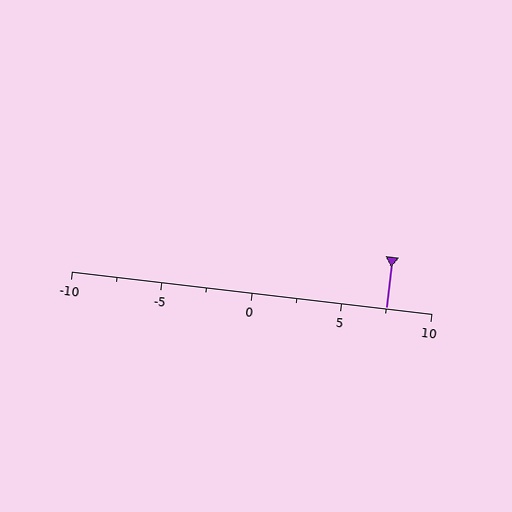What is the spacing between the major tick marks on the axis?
The major ticks are spaced 5 apart.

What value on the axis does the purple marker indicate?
The marker indicates approximately 7.5.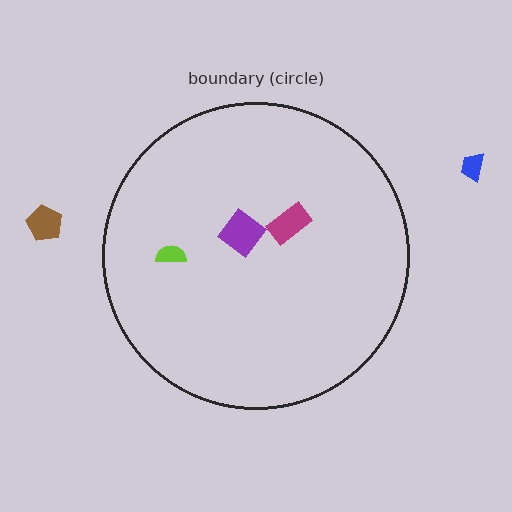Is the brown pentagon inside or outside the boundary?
Outside.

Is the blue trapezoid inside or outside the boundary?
Outside.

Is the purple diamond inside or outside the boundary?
Inside.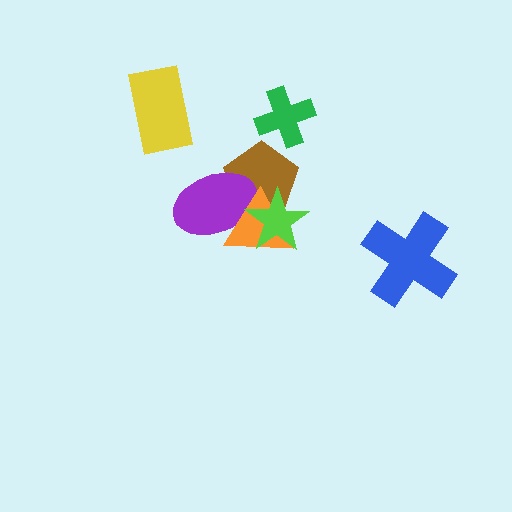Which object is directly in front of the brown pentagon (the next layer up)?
The purple ellipse is directly in front of the brown pentagon.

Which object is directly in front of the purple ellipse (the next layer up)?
The orange triangle is directly in front of the purple ellipse.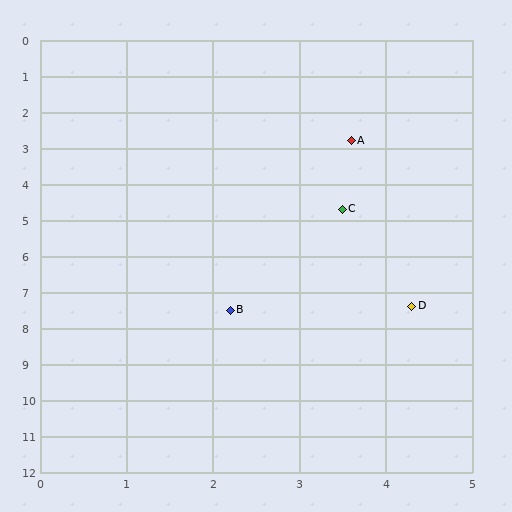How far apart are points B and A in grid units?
Points B and A are about 4.9 grid units apart.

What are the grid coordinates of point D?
Point D is at approximately (4.3, 7.4).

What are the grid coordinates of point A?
Point A is at approximately (3.6, 2.8).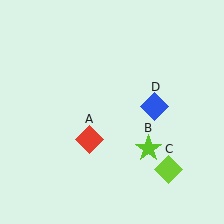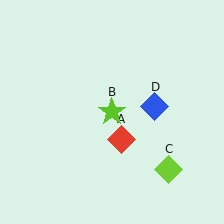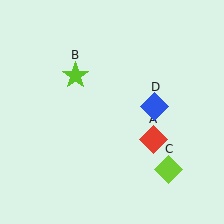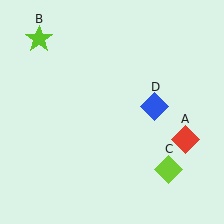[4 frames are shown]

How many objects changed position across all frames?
2 objects changed position: red diamond (object A), lime star (object B).